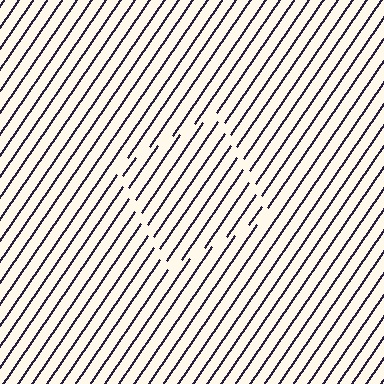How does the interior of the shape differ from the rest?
The interior of the shape contains the same grating, shifted by half a period — the contour is defined by the phase discontinuity where line-ends from the inner and outer gratings abut.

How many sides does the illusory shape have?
4 sides — the line-ends trace a square.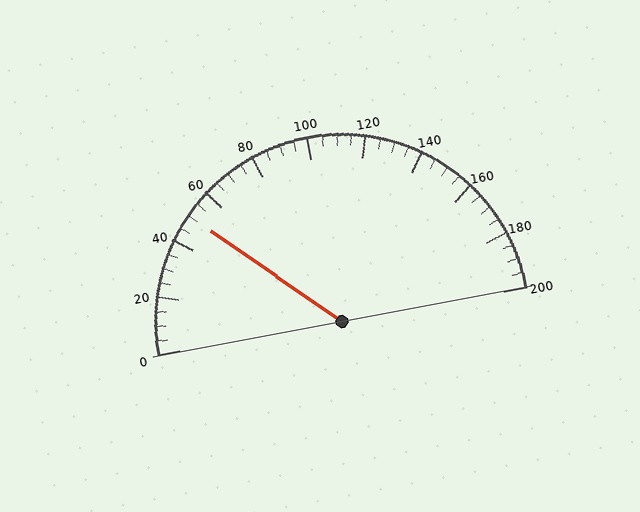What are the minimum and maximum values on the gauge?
The gauge ranges from 0 to 200.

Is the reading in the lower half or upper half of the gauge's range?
The reading is in the lower half of the range (0 to 200).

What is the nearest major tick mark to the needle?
The nearest major tick mark is 40.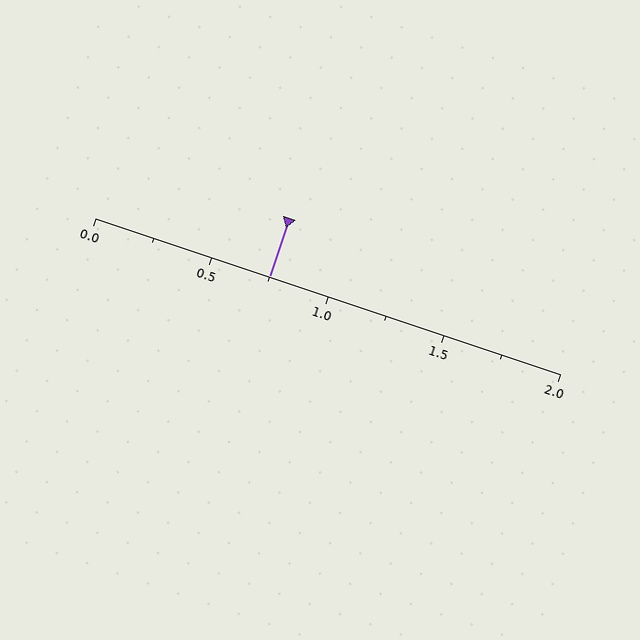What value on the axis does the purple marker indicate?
The marker indicates approximately 0.75.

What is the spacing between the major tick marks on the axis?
The major ticks are spaced 0.5 apart.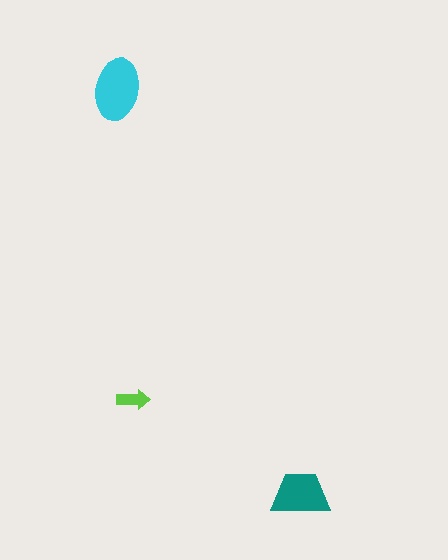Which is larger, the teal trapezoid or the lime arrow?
The teal trapezoid.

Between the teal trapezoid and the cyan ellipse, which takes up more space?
The cyan ellipse.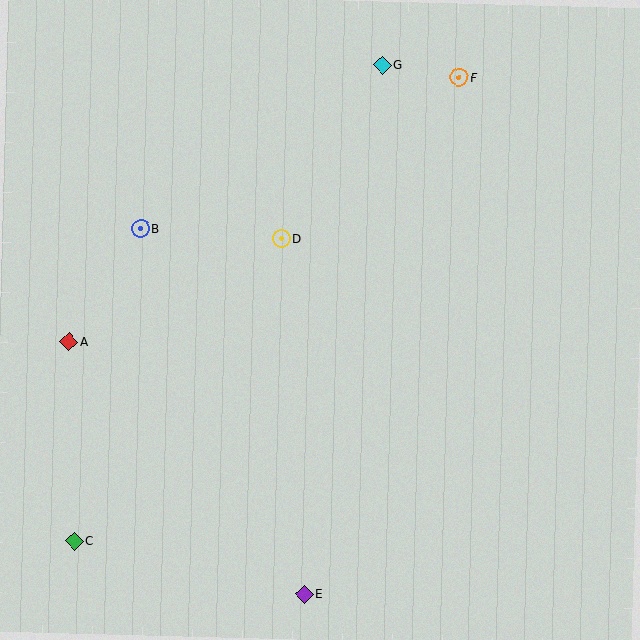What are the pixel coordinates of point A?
Point A is at (69, 342).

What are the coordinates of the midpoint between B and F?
The midpoint between B and F is at (300, 153).